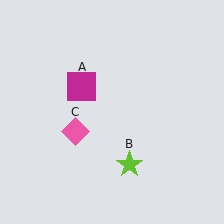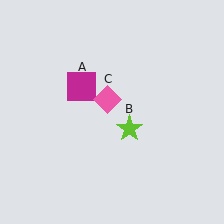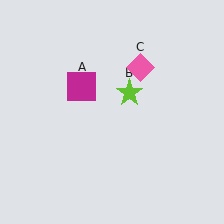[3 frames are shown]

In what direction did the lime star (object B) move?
The lime star (object B) moved up.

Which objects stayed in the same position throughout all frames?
Magenta square (object A) remained stationary.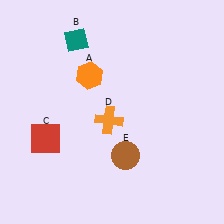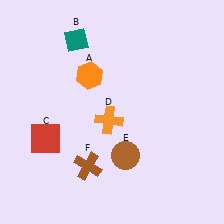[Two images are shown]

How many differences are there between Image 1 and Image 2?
There is 1 difference between the two images.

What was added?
A brown cross (F) was added in Image 2.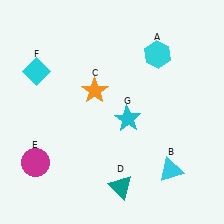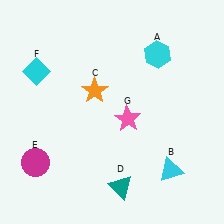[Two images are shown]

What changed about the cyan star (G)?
In Image 1, G is cyan. In Image 2, it changed to pink.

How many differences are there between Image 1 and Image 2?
There is 1 difference between the two images.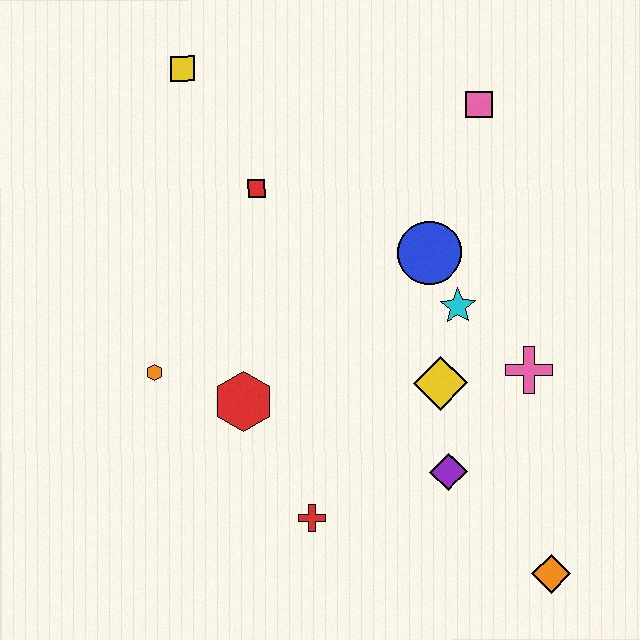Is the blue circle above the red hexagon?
Yes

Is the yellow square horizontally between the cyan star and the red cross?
No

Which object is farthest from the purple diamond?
The yellow square is farthest from the purple diamond.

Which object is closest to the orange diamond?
The purple diamond is closest to the orange diamond.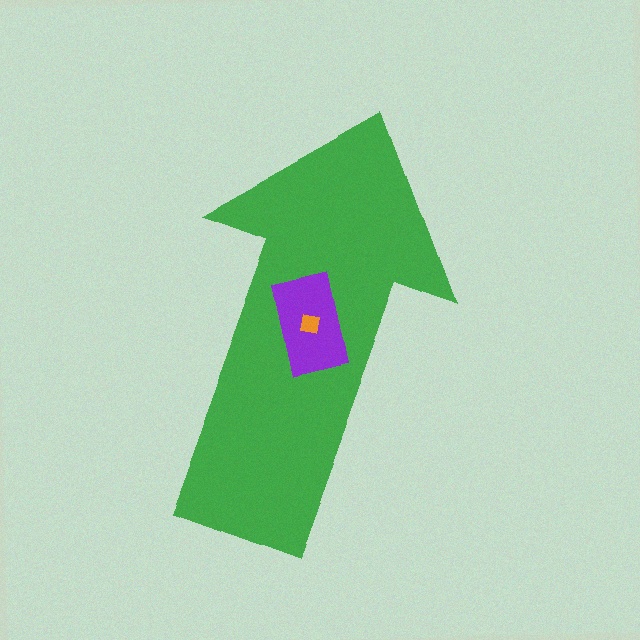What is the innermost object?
The orange square.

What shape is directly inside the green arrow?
The purple rectangle.